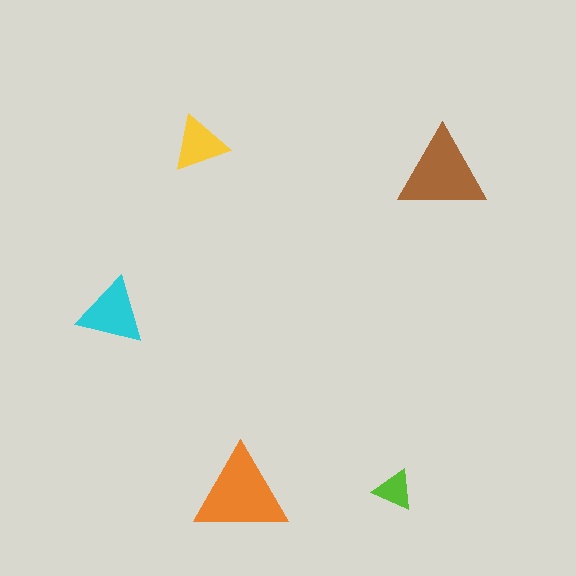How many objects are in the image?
There are 5 objects in the image.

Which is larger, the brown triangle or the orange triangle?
The orange one.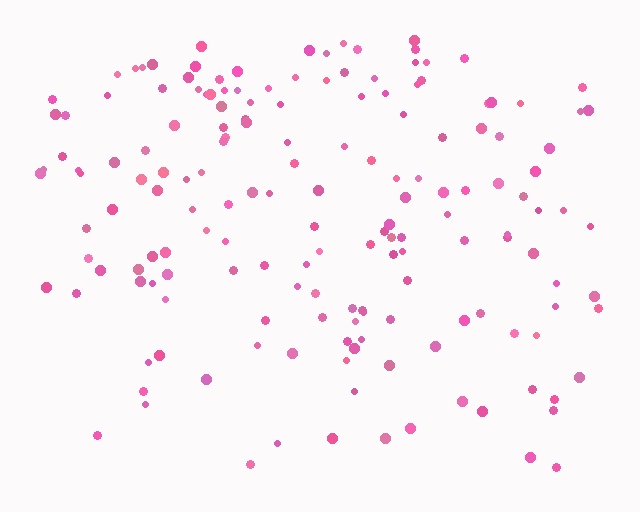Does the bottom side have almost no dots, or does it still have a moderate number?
Still a moderate number, just noticeably fewer than the top.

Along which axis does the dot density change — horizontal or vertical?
Vertical.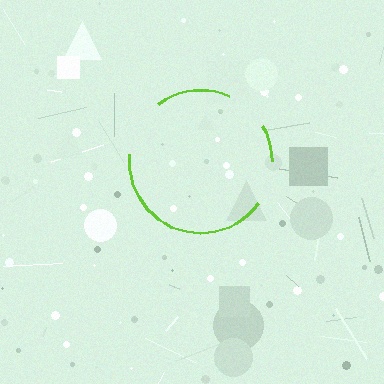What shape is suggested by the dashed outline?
The dashed outline suggests a circle.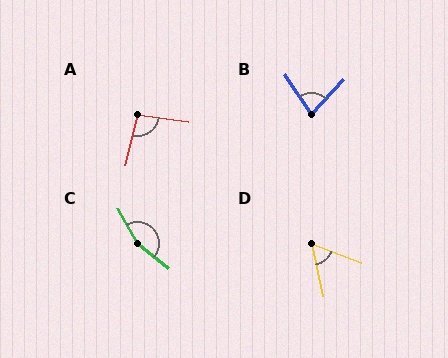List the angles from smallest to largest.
D (58°), B (77°), A (97°), C (157°).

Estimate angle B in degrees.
Approximately 77 degrees.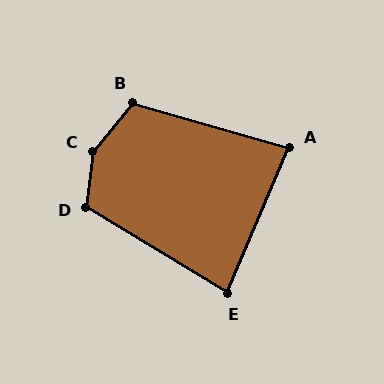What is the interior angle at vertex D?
Approximately 114 degrees (obtuse).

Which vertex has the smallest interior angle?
E, at approximately 82 degrees.